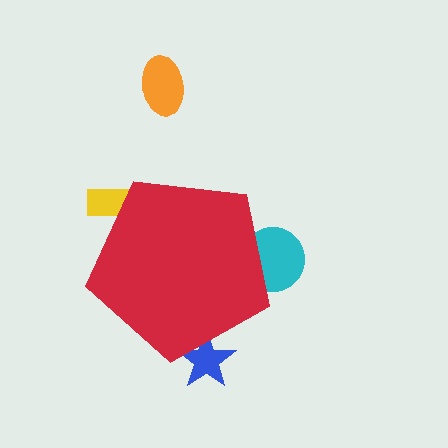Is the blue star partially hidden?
Yes, the blue star is partially hidden behind the red pentagon.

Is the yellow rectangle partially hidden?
Yes, the yellow rectangle is partially hidden behind the red pentagon.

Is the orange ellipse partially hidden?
No, the orange ellipse is fully visible.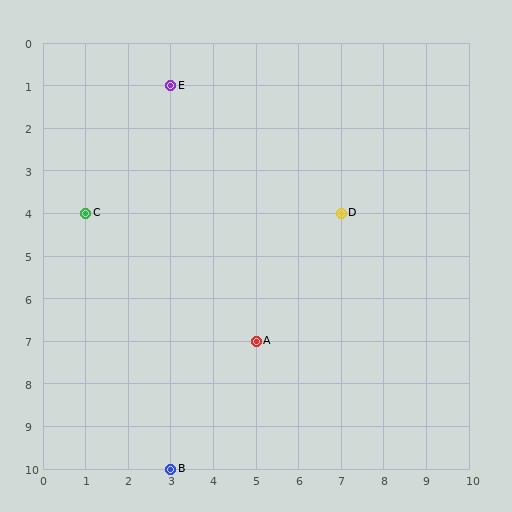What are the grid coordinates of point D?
Point D is at grid coordinates (7, 4).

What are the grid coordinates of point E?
Point E is at grid coordinates (3, 1).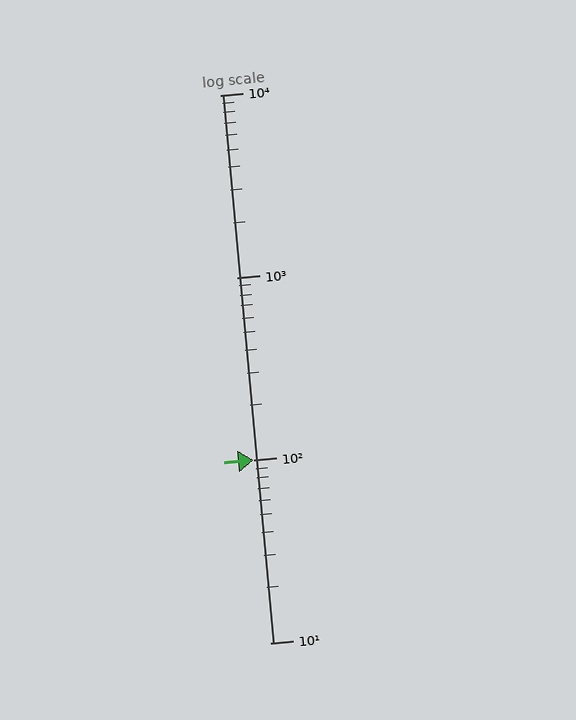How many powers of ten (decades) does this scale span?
The scale spans 3 decades, from 10 to 10000.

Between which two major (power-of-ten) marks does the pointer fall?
The pointer is between 100 and 1000.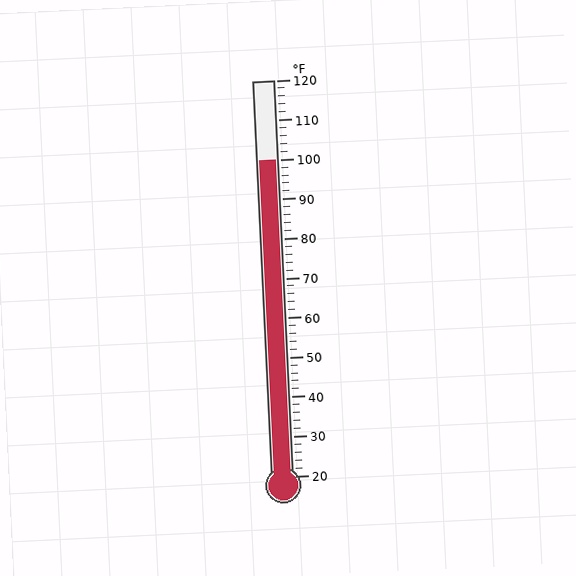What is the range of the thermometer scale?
The thermometer scale ranges from 20°F to 120°F.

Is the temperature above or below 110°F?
The temperature is below 110°F.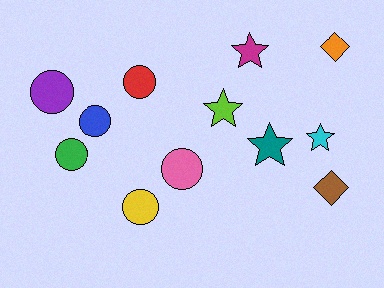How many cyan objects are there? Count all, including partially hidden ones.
There is 1 cyan object.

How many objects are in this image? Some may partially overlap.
There are 12 objects.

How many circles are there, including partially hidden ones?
There are 6 circles.